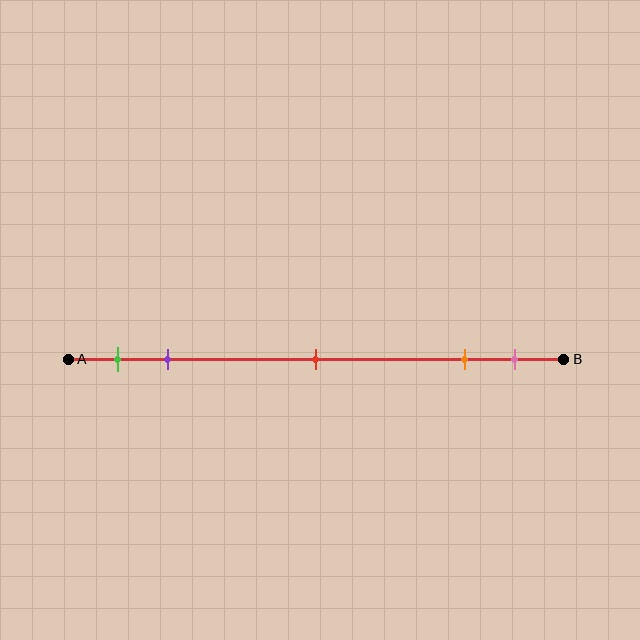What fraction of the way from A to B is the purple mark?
The purple mark is approximately 20% (0.2) of the way from A to B.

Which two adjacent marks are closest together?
The orange and pink marks are the closest adjacent pair.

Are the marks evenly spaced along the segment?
No, the marks are not evenly spaced.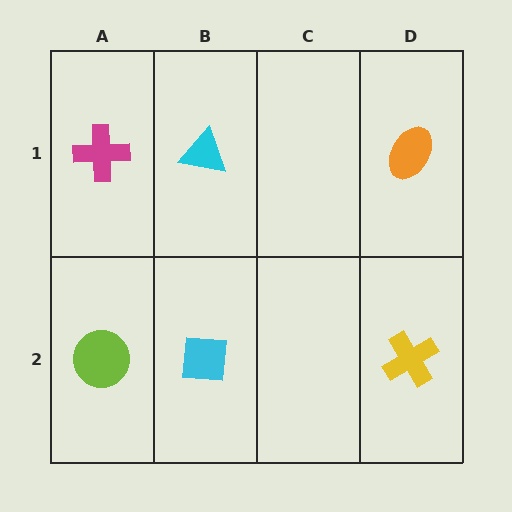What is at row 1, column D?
An orange ellipse.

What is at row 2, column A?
A lime circle.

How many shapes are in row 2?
3 shapes.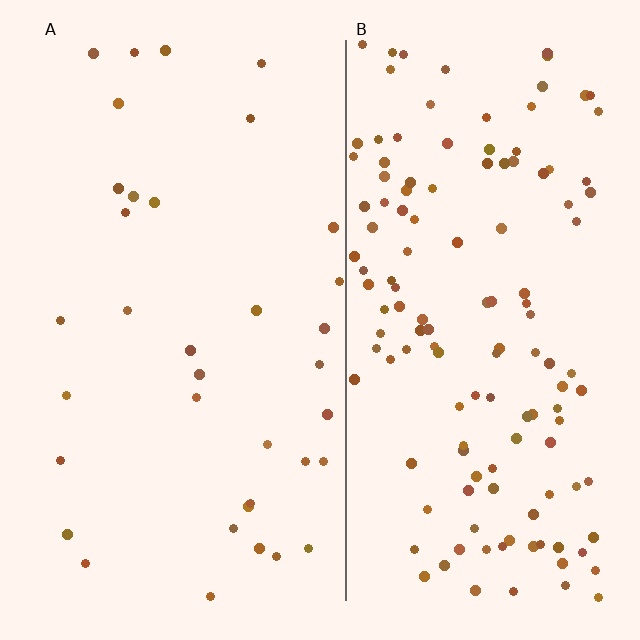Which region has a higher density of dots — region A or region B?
B (the right).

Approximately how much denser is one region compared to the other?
Approximately 3.9× — region B over region A.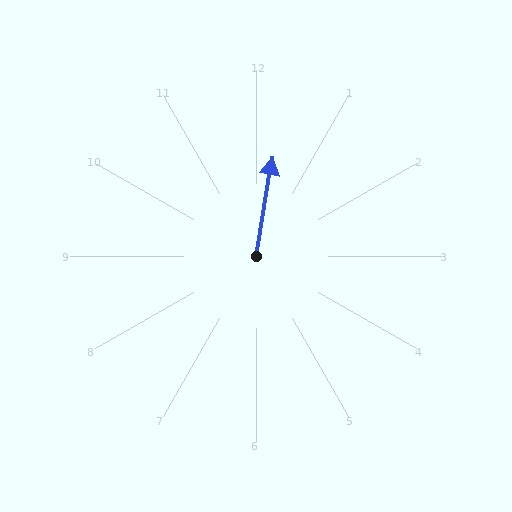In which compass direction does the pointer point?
North.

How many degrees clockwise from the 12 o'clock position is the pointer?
Approximately 10 degrees.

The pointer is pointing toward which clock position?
Roughly 12 o'clock.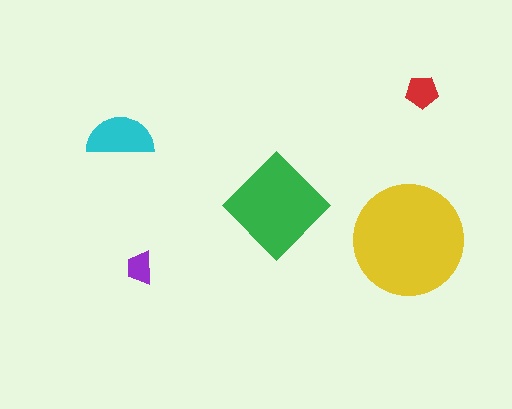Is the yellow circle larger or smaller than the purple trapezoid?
Larger.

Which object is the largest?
The yellow circle.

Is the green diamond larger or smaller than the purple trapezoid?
Larger.